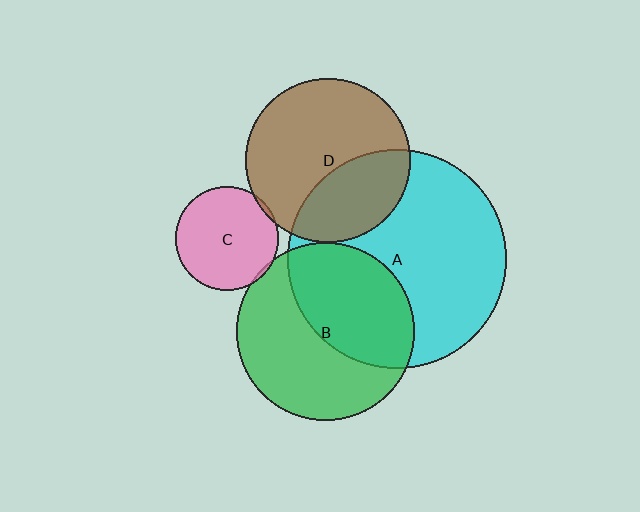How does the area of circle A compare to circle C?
Approximately 4.4 times.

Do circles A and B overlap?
Yes.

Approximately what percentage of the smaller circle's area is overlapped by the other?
Approximately 45%.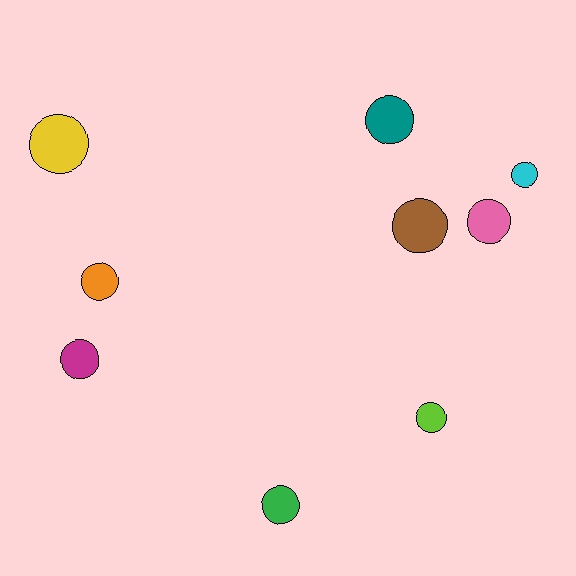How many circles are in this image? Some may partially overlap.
There are 9 circles.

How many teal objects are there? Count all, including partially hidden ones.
There is 1 teal object.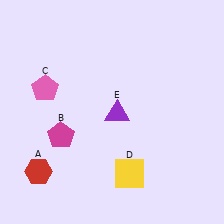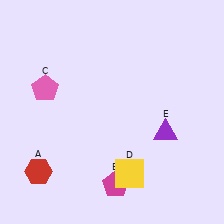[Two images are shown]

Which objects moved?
The objects that moved are: the magenta pentagon (B), the purple triangle (E).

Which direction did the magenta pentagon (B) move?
The magenta pentagon (B) moved right.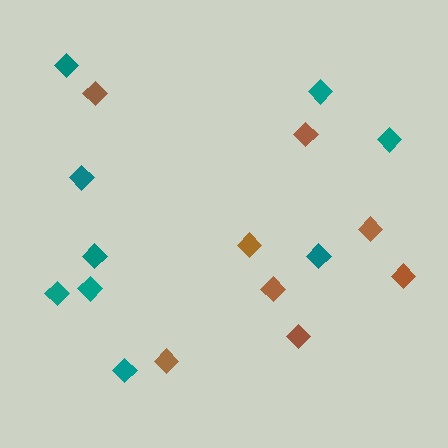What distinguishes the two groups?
There are 2 groups: one group of brown diamonds (8) and one group of teal diamonds (9).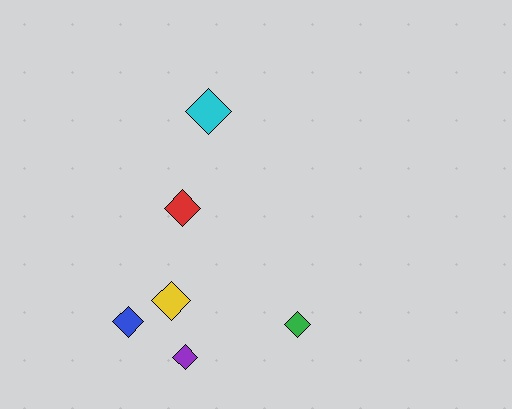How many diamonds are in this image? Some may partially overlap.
There are 6 diamonds.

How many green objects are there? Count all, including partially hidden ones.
There is 1 green object.